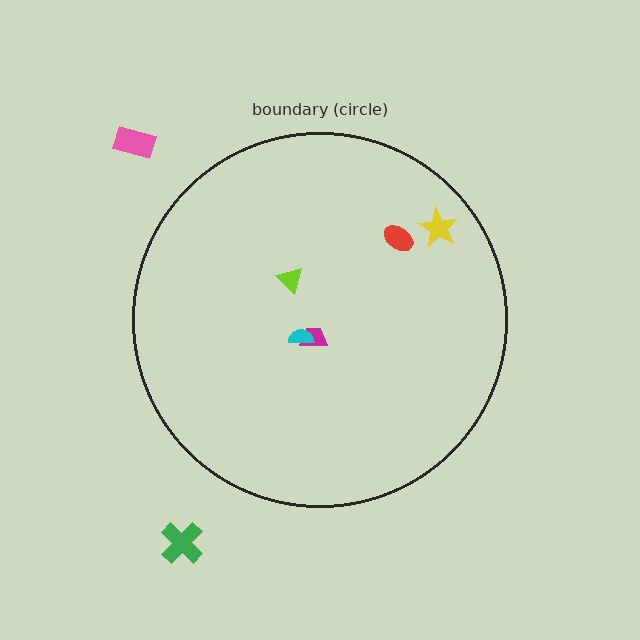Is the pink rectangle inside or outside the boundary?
Outside.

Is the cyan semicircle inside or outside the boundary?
Inside.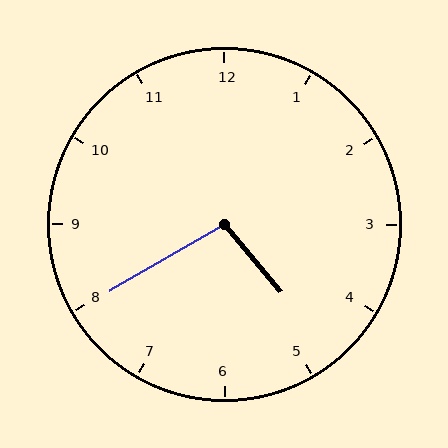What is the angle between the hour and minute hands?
Approximately 100 degrees.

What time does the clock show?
4:40.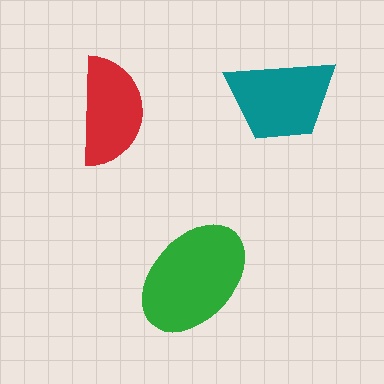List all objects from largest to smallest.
The green ellipse, the teal trapezoid, the red semicircle.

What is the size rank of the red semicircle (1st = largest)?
3rd.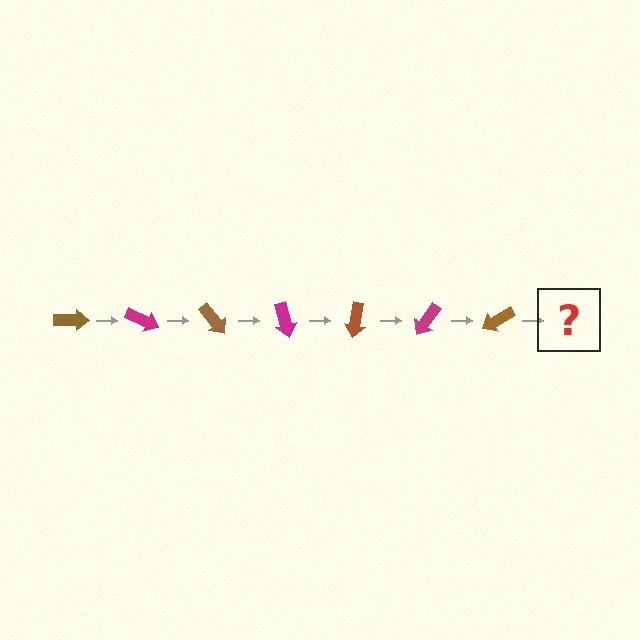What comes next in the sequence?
The next element should be a magenta arrow, rotated 175 degrees from the start.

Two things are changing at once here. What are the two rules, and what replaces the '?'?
The two rules are that it rotates 25 degrees each step and the color cycles through brown and magenta. The '?' should be a magenta arrow, rotated 175 degrees from the start.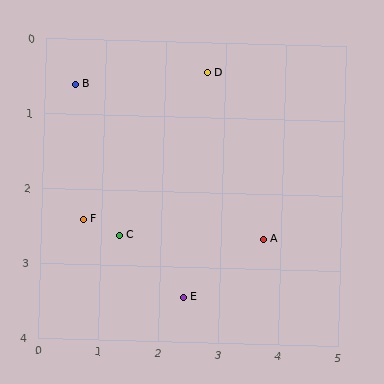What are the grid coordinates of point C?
Point C is at approximately (1.3, 2.6).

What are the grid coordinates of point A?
Point A is at approximately (3.7, 2.6).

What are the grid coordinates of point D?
Point D is at approximately (2.7, 0.4).